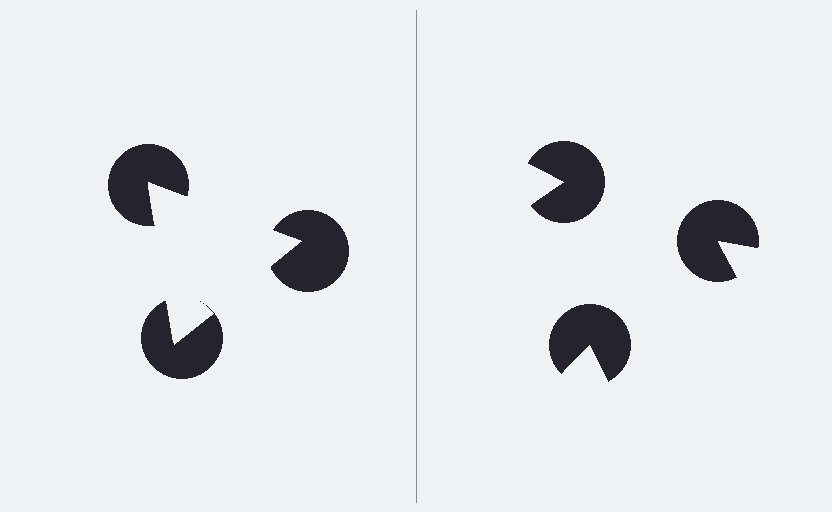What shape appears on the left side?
An illusory triangle.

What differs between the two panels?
The pac-man discs are positioned identically on both sides; only the wedge orientations differ. On the left they align to a triangle; on the right they are misaligned.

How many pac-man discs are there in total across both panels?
6 — 3 on each side.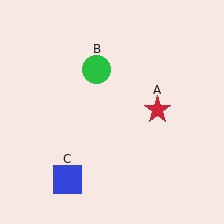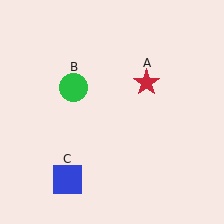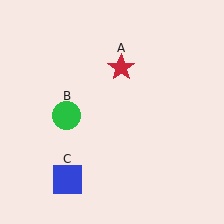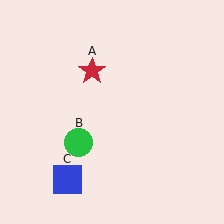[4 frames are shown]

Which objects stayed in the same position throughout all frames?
Blue square (object C) remained stationary.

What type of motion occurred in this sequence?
The red star (object A), green circle (object B) rotated counterclockwise around the center of the scene.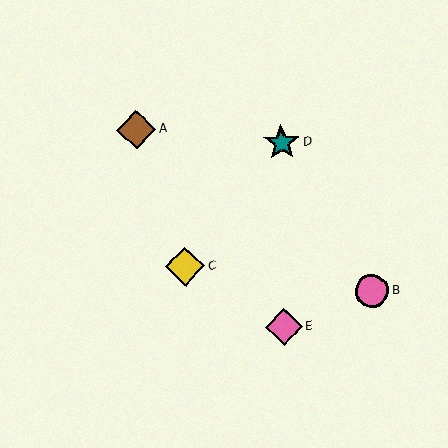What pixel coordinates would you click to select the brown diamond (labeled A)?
Click at (136, 130) to select the brown diamond A.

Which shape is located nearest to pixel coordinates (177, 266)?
The yellow diamond (labeled C) at (185, 267) is nearest to that location.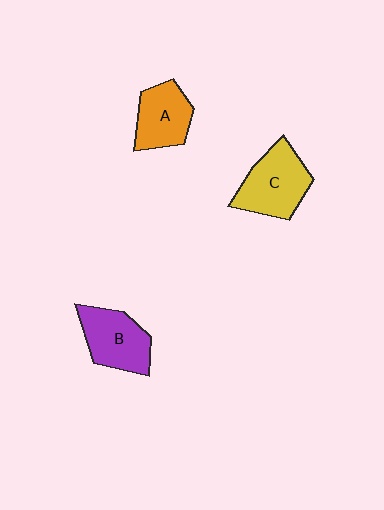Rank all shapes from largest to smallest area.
From largest to smallest: C (yellow), B (purple), A (orange).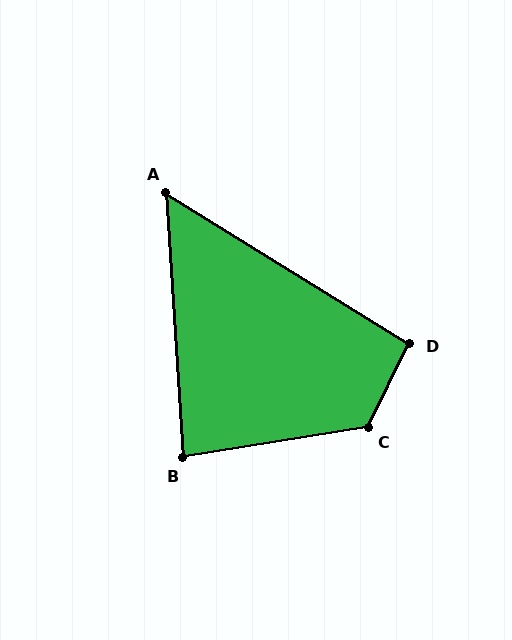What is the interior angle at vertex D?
Approximately 95 degrees (obtuse).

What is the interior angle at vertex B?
Approximately 85 degrees (acute).